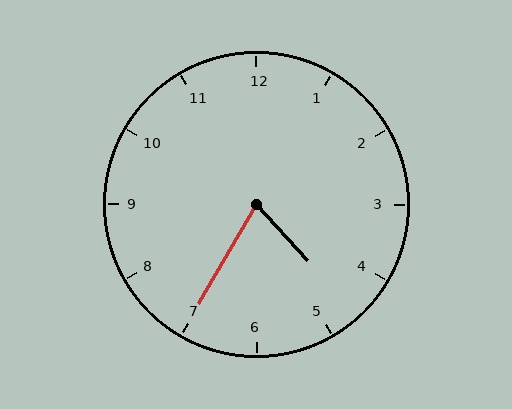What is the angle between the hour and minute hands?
Approximately 72 degrees.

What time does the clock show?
4:35.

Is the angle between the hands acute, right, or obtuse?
It is acute.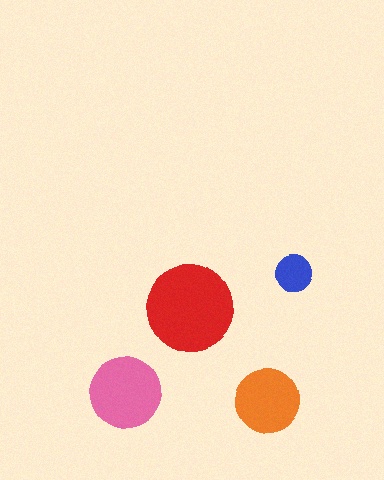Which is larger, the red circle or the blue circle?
The red one.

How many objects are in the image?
There are 4 objects in the image.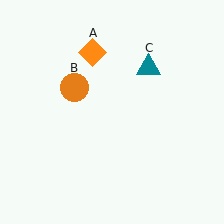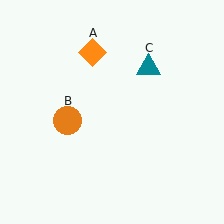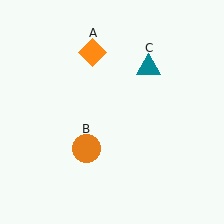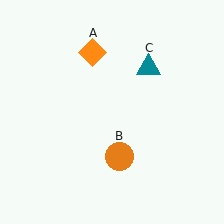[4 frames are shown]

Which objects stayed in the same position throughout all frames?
Orange diamond (object A) and teal triangle (object C) remained stationary.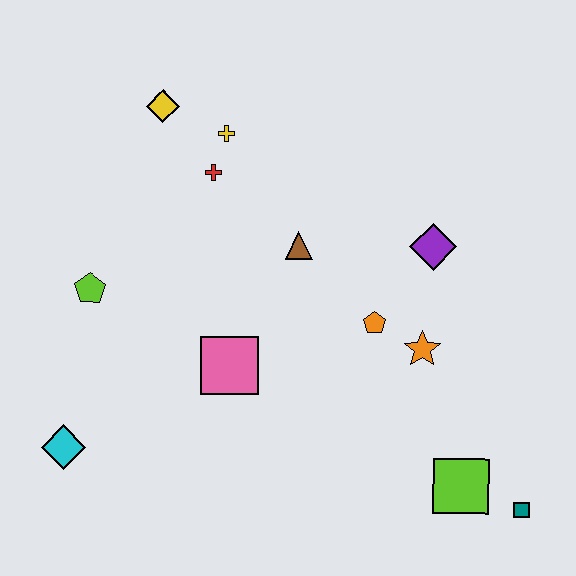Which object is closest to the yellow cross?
The red cross is closest to the yellow cross.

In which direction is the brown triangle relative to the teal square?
The brown triangle is above the teal square.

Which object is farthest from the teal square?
The yellow diamond is farthest from the teal square.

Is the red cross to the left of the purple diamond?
Yes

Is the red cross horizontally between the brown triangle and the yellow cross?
No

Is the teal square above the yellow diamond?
No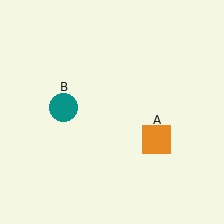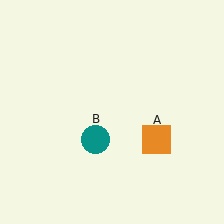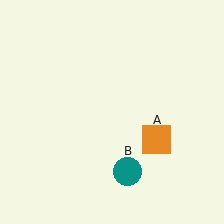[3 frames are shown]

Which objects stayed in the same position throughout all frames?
Orange square (object A) remained stationary.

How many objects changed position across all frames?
1 object changed position: teal circle (object B).